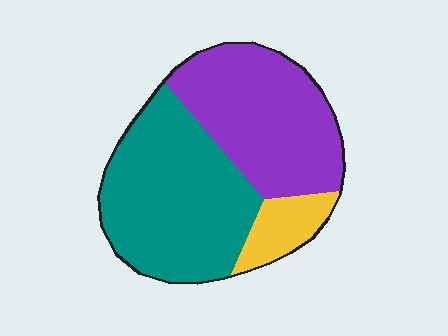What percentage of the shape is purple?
Purple takes up between a quarter and a half of the shape.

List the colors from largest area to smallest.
From largest to smallest: teal, purple, yellow.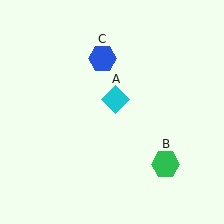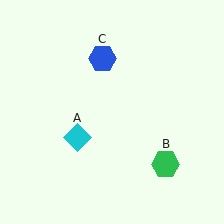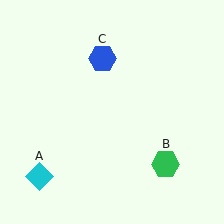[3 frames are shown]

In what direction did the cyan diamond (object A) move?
The cyan diamond (object A) moved down and to the left.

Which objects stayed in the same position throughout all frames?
Green hexagon (object B) and blue hexagon (object C) remained stationary.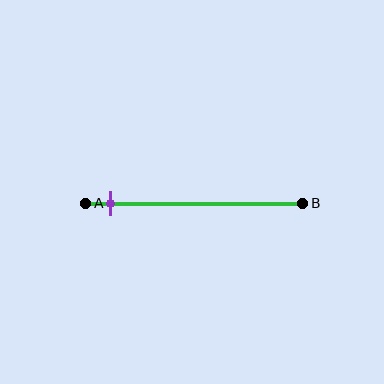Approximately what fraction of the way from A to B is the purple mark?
The purple mark is approximately 10% of the way from A to B.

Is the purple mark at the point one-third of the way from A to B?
No, the mark is at about 10% from A, not at the 33% one-third point.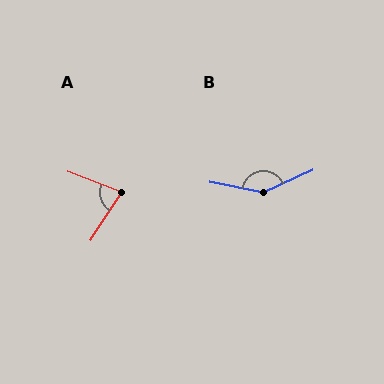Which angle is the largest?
B, at approximately 145 degrees.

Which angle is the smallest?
A, at approximately 79 degrees.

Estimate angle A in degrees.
Approximately 79 degrees.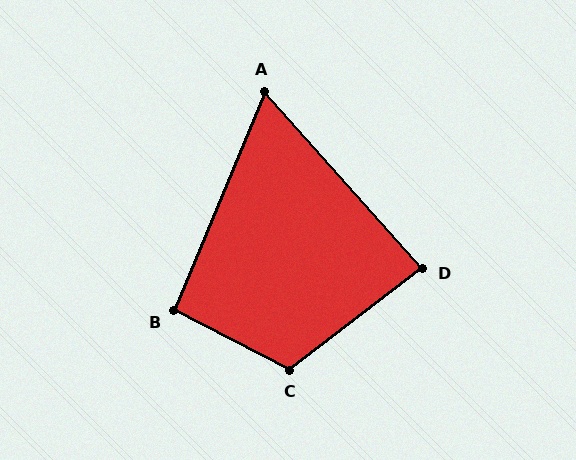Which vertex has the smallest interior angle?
A, at approximately 65 degrees.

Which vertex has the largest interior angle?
C, at approximately 115 degrees.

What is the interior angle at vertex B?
Approximately 94 degrees (approximately right).